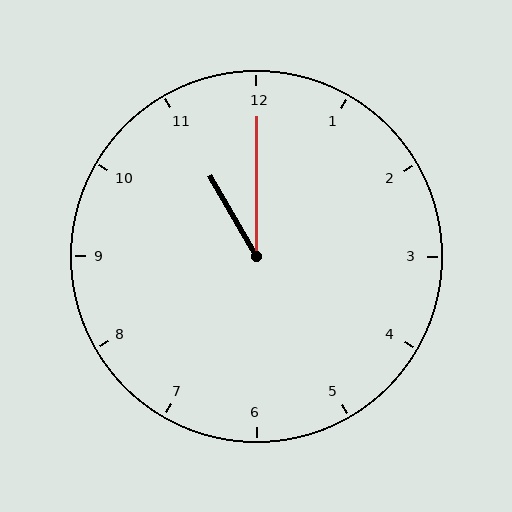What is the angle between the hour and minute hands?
Approximately 30 degrees.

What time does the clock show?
11:00.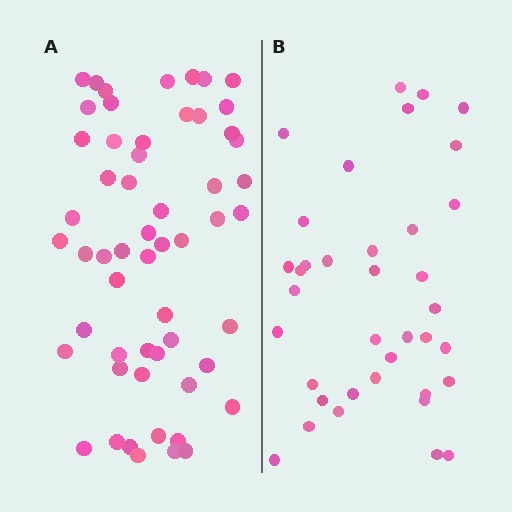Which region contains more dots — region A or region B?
Region A (the left region) has more dots.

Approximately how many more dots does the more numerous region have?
Region A has approximately 20 more dots than region B.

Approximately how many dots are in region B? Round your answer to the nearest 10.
About 40 dots. (The exact count is 37, which rounds to 40.)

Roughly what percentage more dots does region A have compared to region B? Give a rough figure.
About 50% more.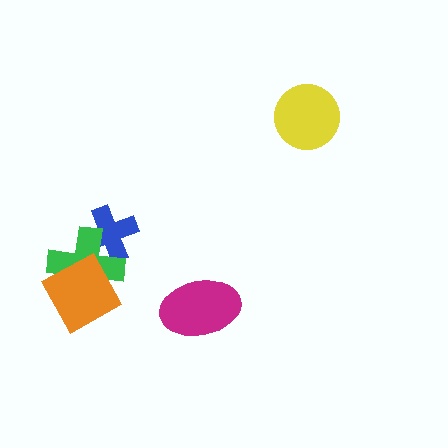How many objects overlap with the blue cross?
1 object overlaps with the blue cross.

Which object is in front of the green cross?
The orange diamond is in front of the green cross.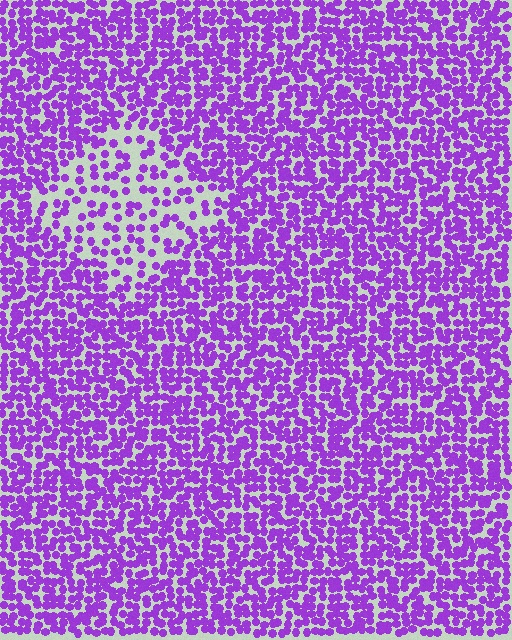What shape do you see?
I see a diamond.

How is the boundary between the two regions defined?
The boundary is defined by a change in element density (approximately 2.2x ratio). All elements are the same color, size, and shape.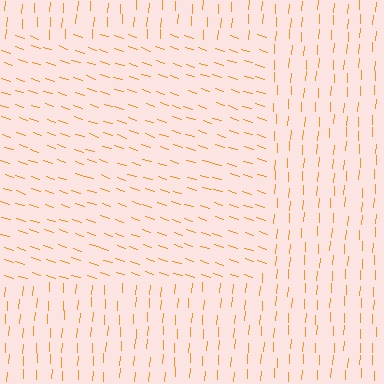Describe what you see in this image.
The image is filled with small orange line segments. A rectangle region in the image has lines oriented differently from the surrounding lines, creating a visible texture boundary.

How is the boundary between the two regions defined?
The boundary is defined purely by a change in line orientation (approximately 75 degrees difference). All lines are the same color and thickness.